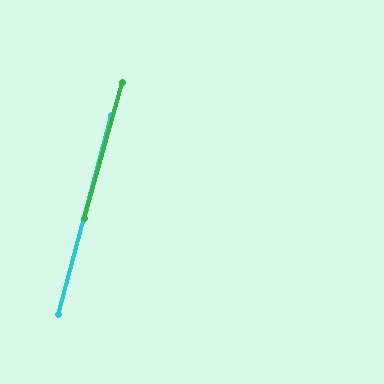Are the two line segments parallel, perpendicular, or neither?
Parallel — their directions differ by only 0.6°.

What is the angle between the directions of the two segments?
Approximately 1 degree.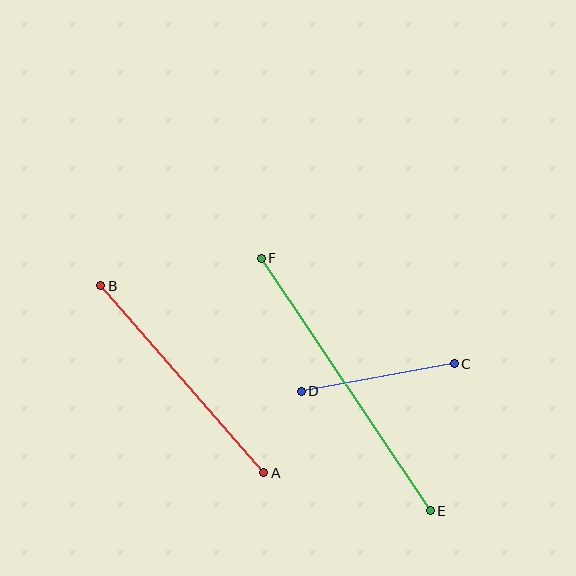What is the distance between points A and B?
The distance is approximately 248 pixels.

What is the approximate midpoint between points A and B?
The midpoint is at approximately (182, 379) pixels.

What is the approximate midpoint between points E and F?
The midpoint is at approximately (346, 385) pixels.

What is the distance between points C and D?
The distance is approximately 155 pixels.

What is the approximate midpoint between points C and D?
The midpoint is at approximately (378, 377) pixels.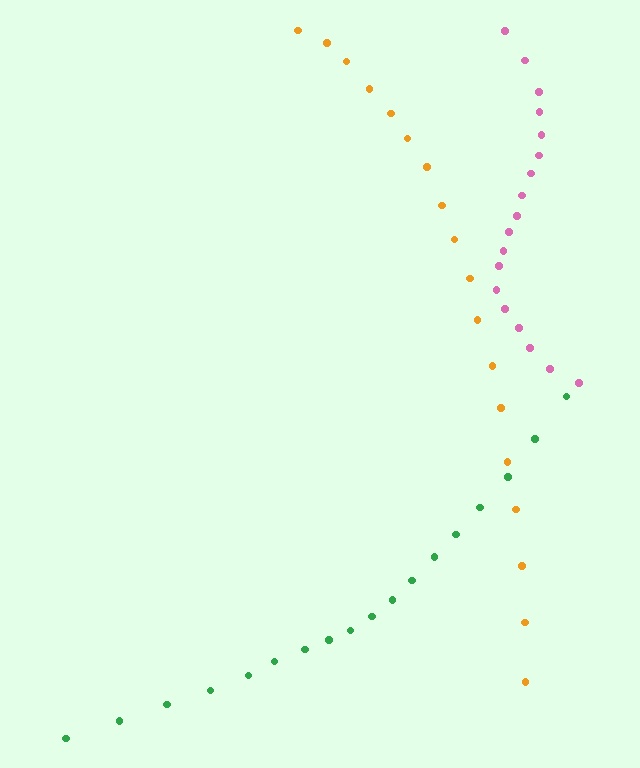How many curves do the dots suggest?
There are 3 distinct paths.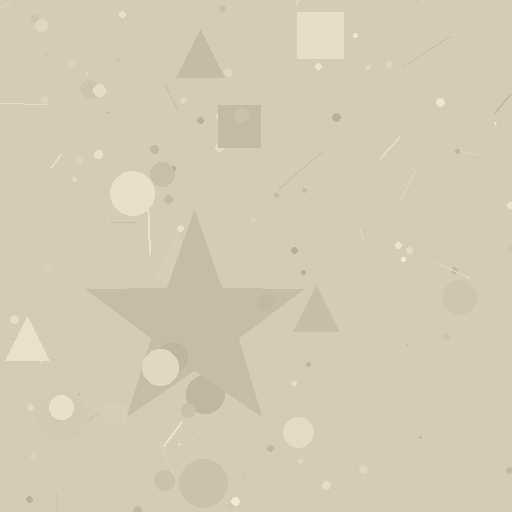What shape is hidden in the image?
A star is hidden in the image.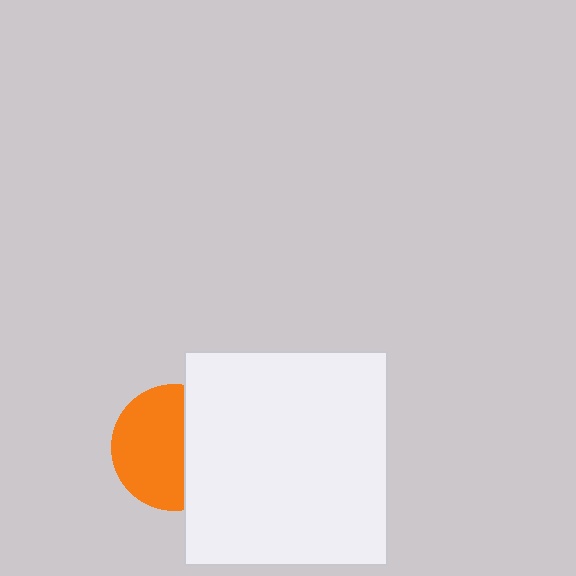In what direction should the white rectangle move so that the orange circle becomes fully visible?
The white rectangle should move right. That is the shortest direction to clear the overlap and leave the orange circle fully visible.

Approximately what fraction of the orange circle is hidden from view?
Roughly 41% of the orange circle is hidden behind the white rectangle.